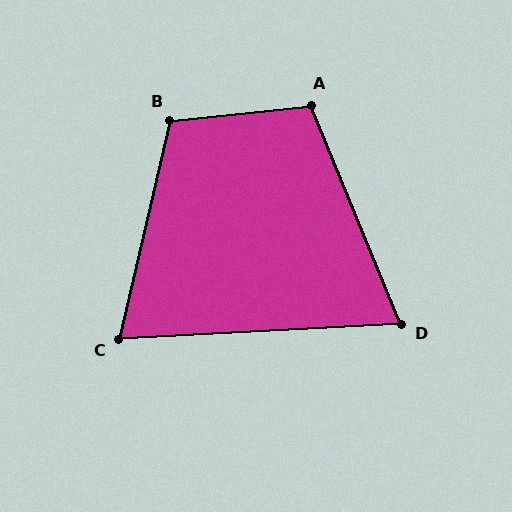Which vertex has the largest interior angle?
B, at approximately 109 degrees.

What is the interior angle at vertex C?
Approximately 74 degrees (acute).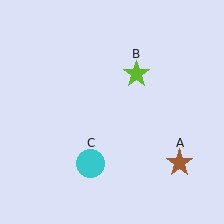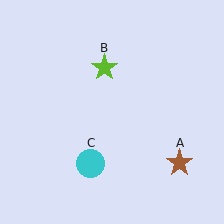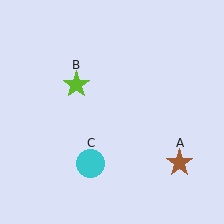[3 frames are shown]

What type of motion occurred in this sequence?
The lime star (object B) rotated counterclockwise around the center of the scene.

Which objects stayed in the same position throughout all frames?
Brown star (object A) and cyan circle (object C) remained stationary.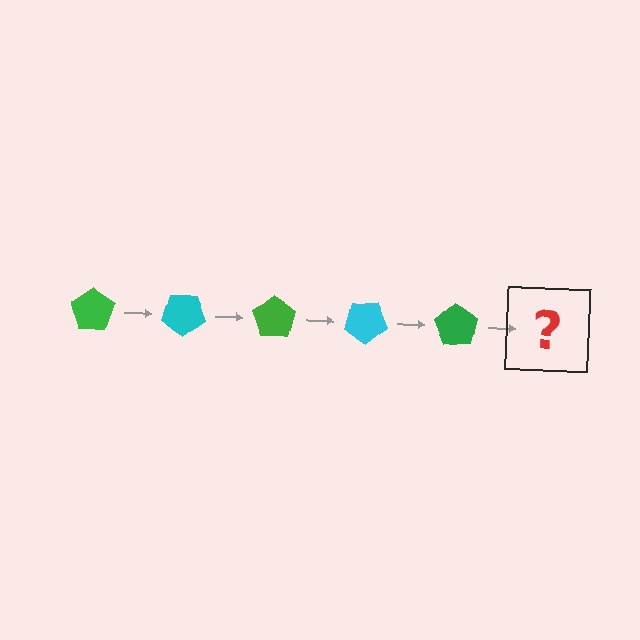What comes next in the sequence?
The next element should be a cyan pentagon, rotated 175 degrees from the start.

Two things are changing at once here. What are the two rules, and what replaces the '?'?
The two rules are that it rotates 35 degrees each step and the color cycles through green and cyan. The '?' should be a cyan pentagon, rotated 175 degrees from the start.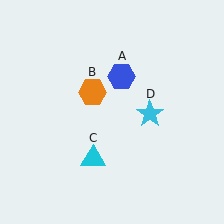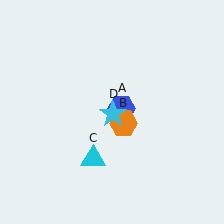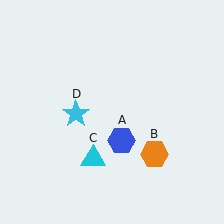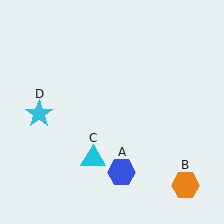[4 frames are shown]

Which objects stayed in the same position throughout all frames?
Cyan triangle (object C) remained stationary.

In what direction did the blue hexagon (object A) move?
The blue hexagon (object A) moved down.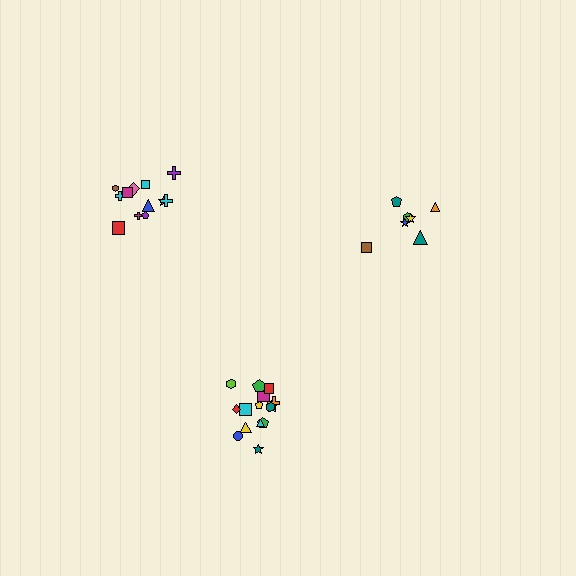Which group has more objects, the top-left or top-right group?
The top-left group.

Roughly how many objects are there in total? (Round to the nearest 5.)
Roughly 35 objects in total.